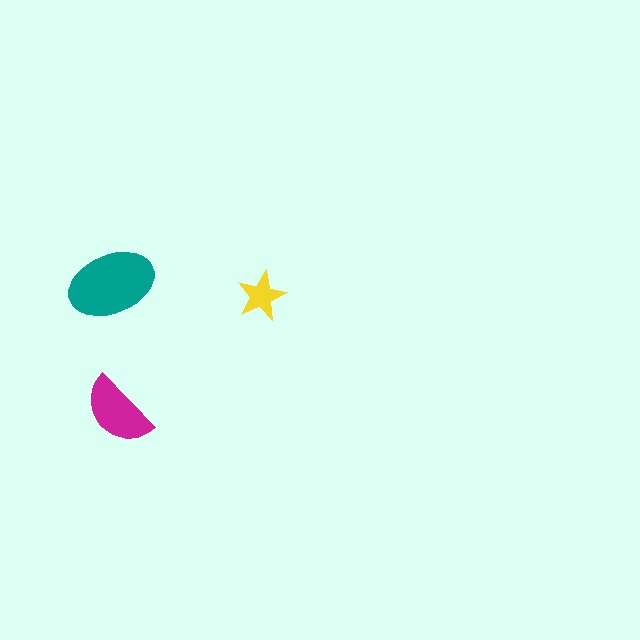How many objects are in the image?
There are 3 objects in the image.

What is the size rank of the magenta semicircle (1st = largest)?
2nd.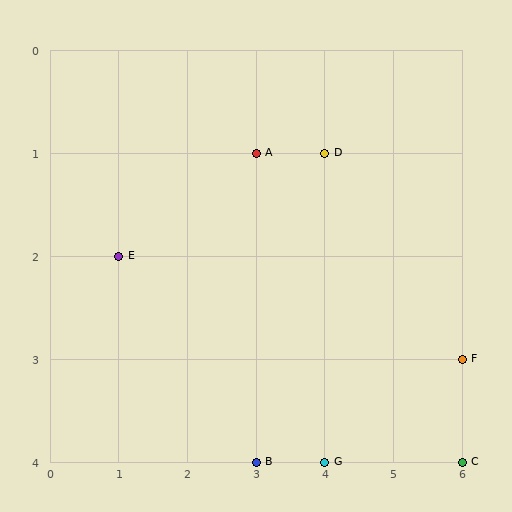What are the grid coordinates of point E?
Point E is at grid coordinates (1, 2).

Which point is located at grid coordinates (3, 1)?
Point A is at (3, 1).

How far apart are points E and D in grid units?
Points E and D are 3 columns and 1 row apart (about 3.2 grid units diagonally).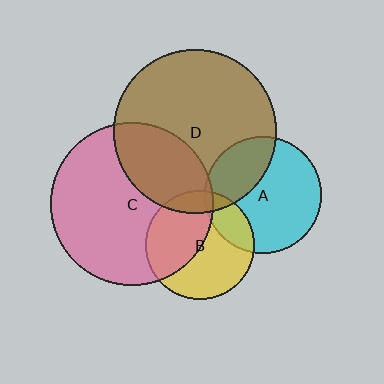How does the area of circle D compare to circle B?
Approximately 2.2 times.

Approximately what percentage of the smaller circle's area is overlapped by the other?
Approximately 20%.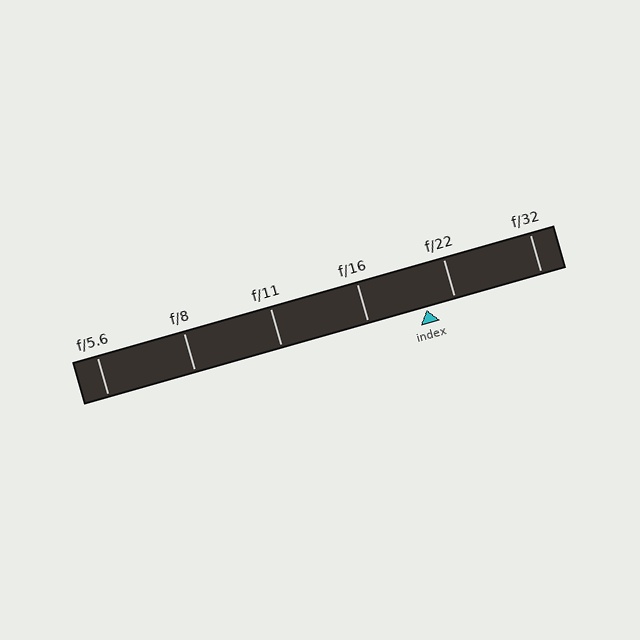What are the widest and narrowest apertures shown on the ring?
The widest aperture shown is f/5.6 and the narrowest is f/32.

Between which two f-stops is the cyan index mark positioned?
The index mark is between f/16 and f/22.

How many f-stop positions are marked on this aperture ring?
There are 6 f-stop positions marked.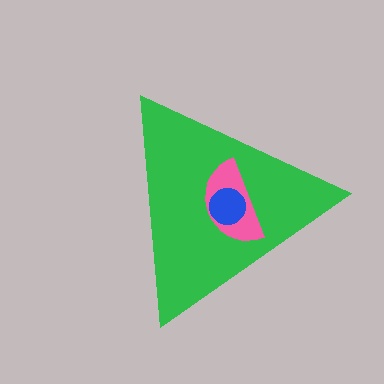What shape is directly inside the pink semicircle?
The blue circle.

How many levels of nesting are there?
3.